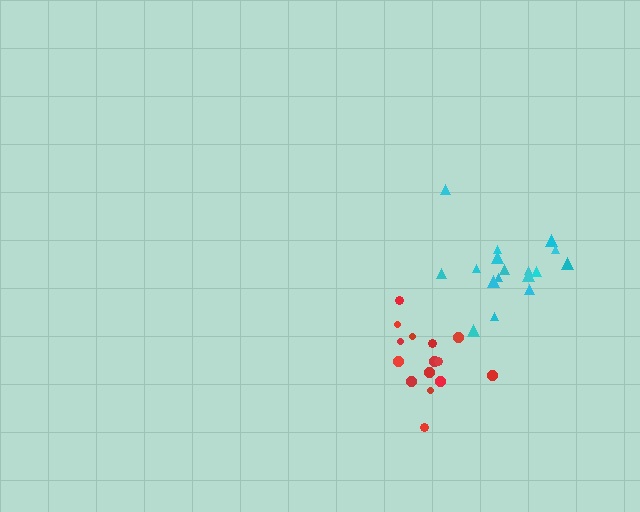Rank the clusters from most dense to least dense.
cyan, red.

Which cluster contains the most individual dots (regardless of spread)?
Cyan (17).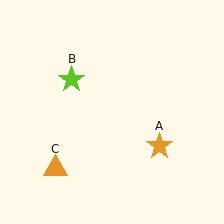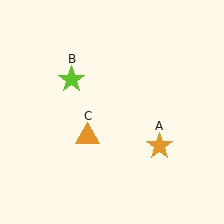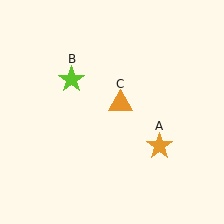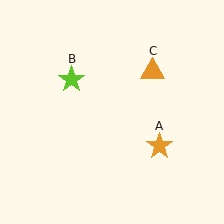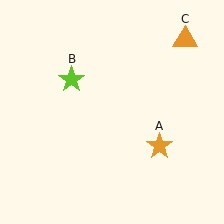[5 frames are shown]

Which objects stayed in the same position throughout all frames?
Orange star (object A) and lime star (object B) remained stationary.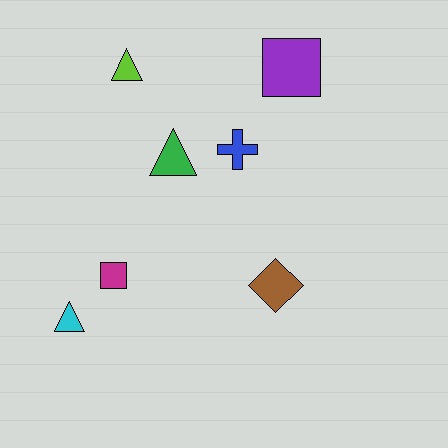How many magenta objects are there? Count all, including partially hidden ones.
There is 1 magenta object.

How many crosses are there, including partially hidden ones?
There is 1 cross.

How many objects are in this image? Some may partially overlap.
There are 7 objects.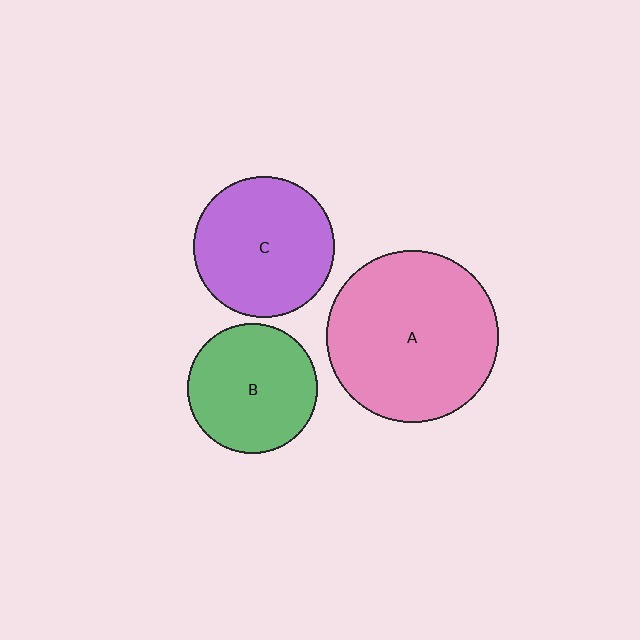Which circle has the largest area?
Circle A (pink).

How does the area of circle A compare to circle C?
Approximately 1.5 times.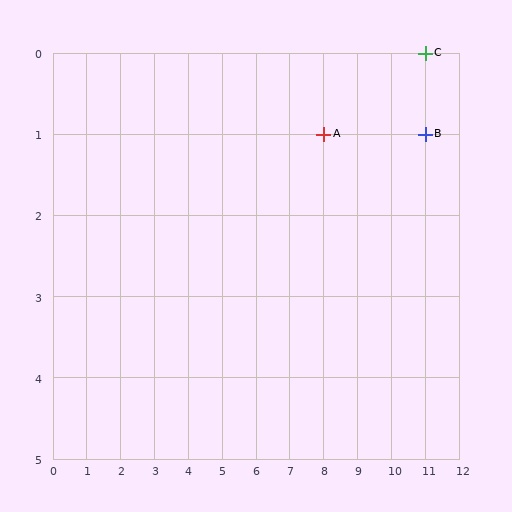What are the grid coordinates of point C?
Point C is at grid coordinates (11, 0).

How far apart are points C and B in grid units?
Points C and B are 1 row apart.